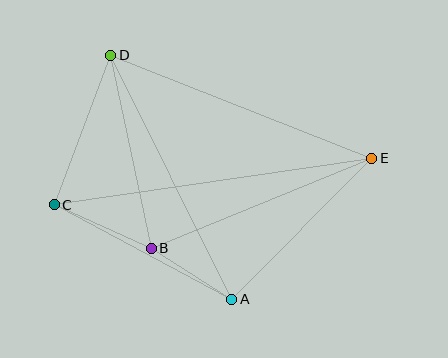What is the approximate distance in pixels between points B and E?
The distance between B and E is approximately 238 pixels.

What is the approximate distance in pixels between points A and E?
The distance between A and E is approximately 199 pixels.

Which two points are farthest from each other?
Points C and E are farthest from each other.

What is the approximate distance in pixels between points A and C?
The distance between A and C is approximately 201 pixels.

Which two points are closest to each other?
Points A and B are closest to each other.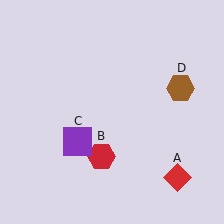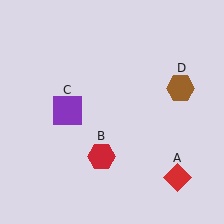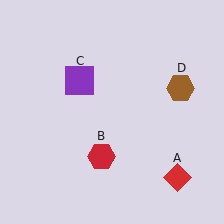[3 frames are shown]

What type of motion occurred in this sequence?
The purple square (object C) rotated clockwise around the center of the scene.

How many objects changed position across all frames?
1 object changed position: purple square (object C).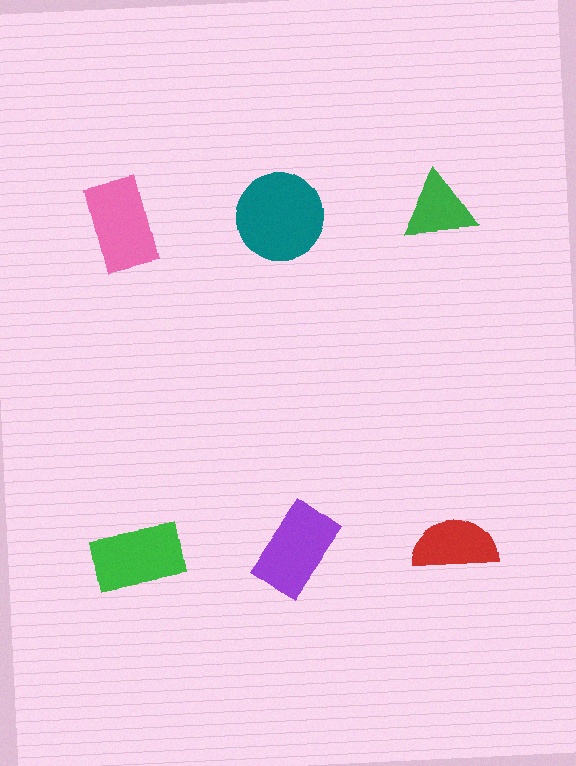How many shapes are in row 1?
3 shapes.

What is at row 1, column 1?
A pink rectangle.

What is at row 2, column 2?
A purple rectangle.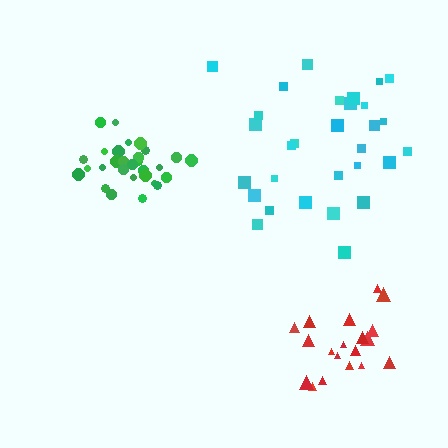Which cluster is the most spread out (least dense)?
Cyan.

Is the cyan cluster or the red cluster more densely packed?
Red.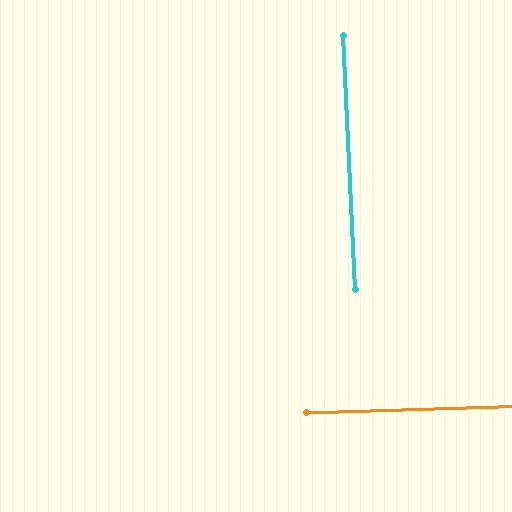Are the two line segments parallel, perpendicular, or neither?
Perpendicular — they meet at approximately 89°.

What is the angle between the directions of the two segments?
Approximately 89 degrees.